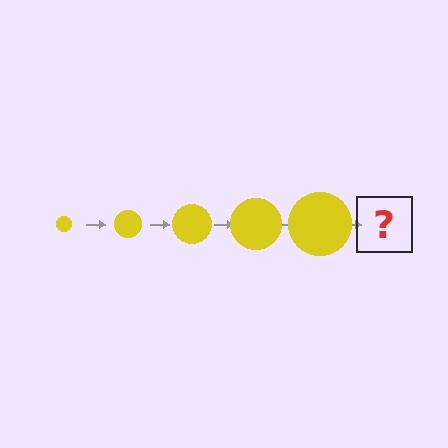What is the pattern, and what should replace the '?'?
The pattern is that the circle gets progressively larger each step. The '?' should be a yellow circle, larger than the previous one.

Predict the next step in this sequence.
The next step is a yellow circle, larger than the previous one.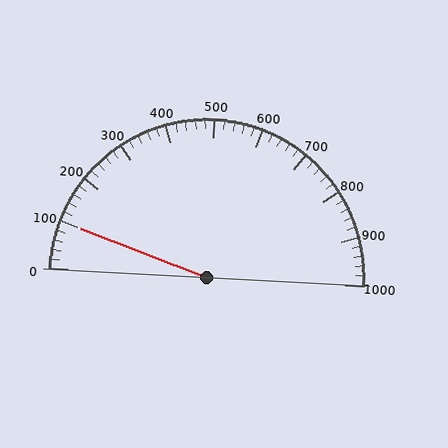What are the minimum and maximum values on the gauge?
The gauge ranges from 0 to 1000.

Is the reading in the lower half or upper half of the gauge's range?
The reading is in the lower half of the range (0 to 1000).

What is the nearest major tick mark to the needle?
The nearest major tick mark is 100.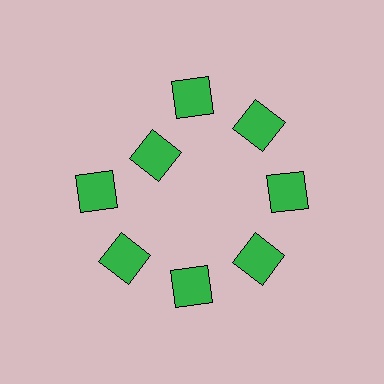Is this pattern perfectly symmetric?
No. The 8 green squares are arranged in a ring, but one element near the 10 o'clock position is pulled inward toward the center, breaking the 8-fold rotational symmetry.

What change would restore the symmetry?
The symmetry would be restored by moving it outward, back onto the ring so that all 8 squares sit at equal angles and equal distance from the center.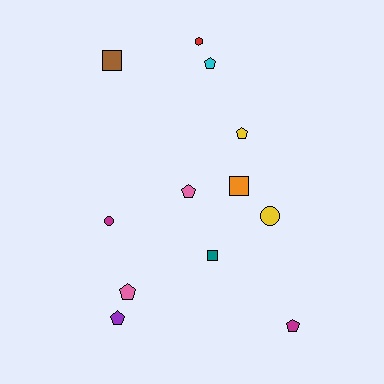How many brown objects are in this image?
There is 1 brown object.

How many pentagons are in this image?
There are 6 pentagons.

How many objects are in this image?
There are 12 objects.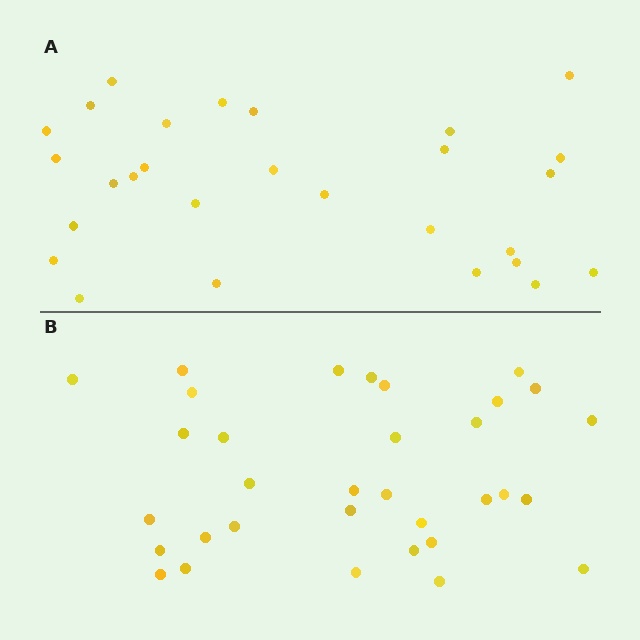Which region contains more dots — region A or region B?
Region B (the bottom region) has more dots.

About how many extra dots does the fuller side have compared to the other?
Region B has about 5 more dots than region A.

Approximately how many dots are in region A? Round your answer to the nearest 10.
About 30 dots. (The exact count is 28, which rounds to 30.)